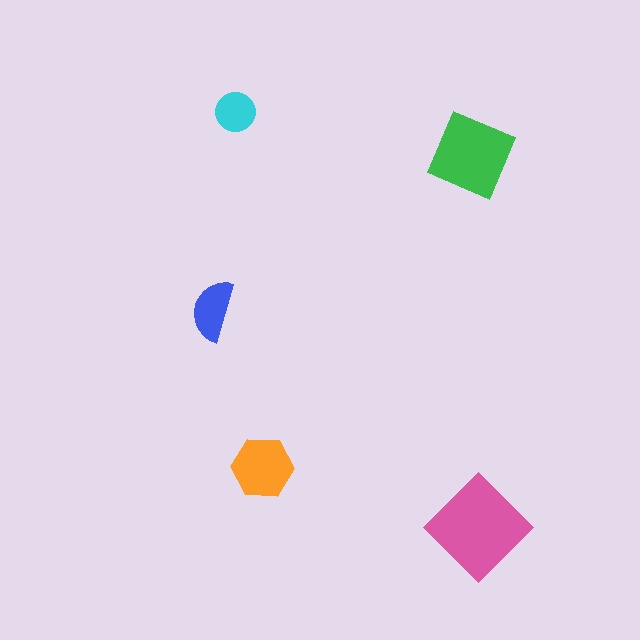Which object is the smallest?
The cyan circle.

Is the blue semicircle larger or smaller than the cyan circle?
Larger.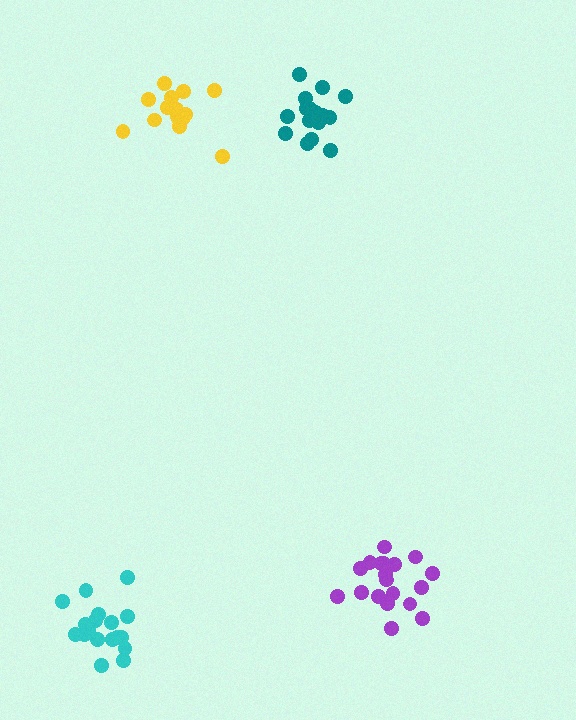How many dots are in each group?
Group 1: 17 dots, Group 2: 20 dots, Group 3: 18 dots, Group 4: 15 dots (70 total).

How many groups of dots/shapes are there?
There are 4 groups.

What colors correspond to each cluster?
The clusters are colored: teal, purple, cyan, yellow.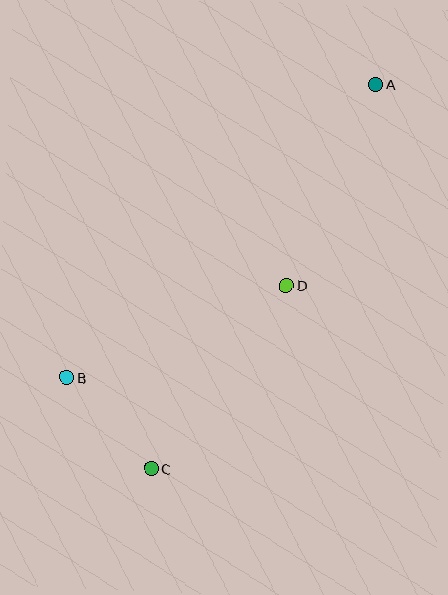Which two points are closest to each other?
Points B and C are closest to each other.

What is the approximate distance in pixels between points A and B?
The distance between A and B is approximately 426 pixels.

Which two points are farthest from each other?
Points A and C are farthest from each other.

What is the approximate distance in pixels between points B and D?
The distance between B and D is approximately 238 pixels.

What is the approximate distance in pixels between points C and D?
The distance between C and D is approximately 228 pixels.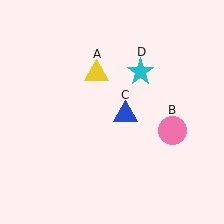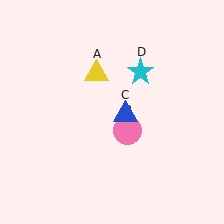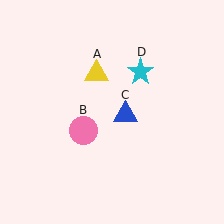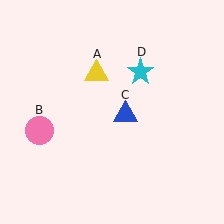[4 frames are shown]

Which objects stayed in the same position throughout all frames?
Yellow triangle (object A) and blue triangle (object C) and cyan star (object D) remained stationary.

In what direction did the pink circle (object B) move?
The pink circle (object B) moved left.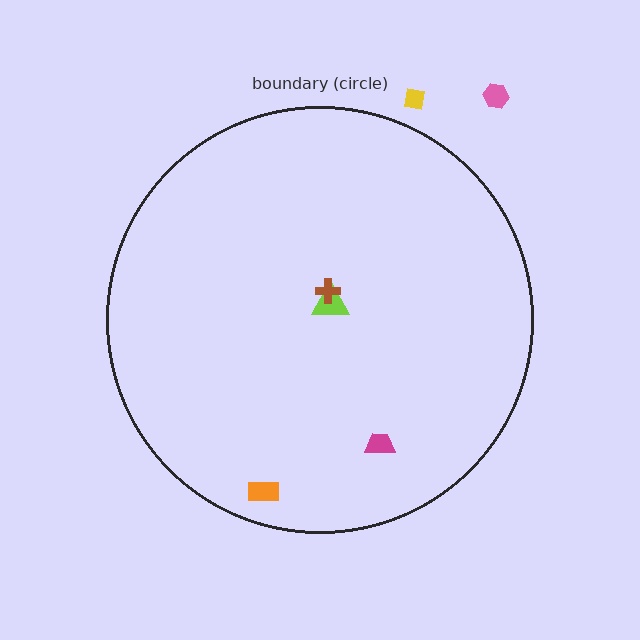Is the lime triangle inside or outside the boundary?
Inside.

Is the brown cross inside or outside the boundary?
Inside.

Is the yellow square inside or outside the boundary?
Outside.